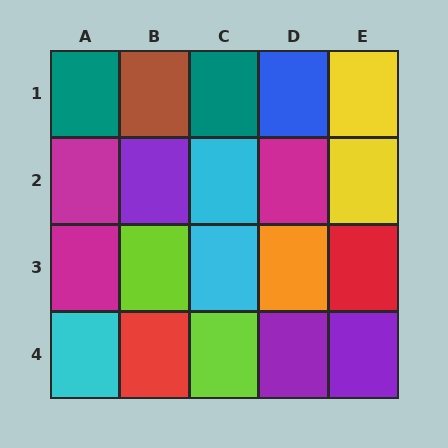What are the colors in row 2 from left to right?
Magenta, purple, cyan, magenta, yellow.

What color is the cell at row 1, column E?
Yellow.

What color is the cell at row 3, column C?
Cyan.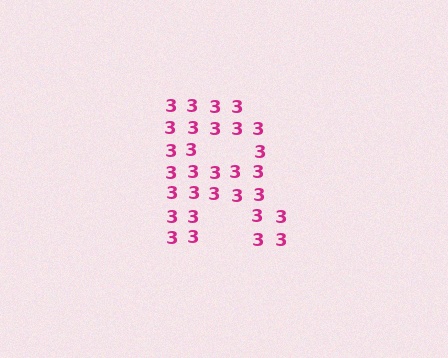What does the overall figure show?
The overall figure shows the letter R.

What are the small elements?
The small elements are digit 3's.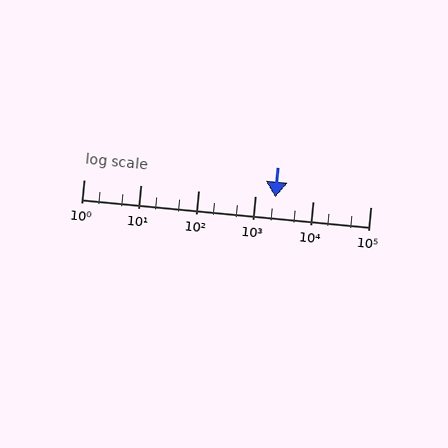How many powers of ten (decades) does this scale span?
The scale spans 5 decades, from 1 to 100000.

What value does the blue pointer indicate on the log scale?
The pointer indicates approximately 2200.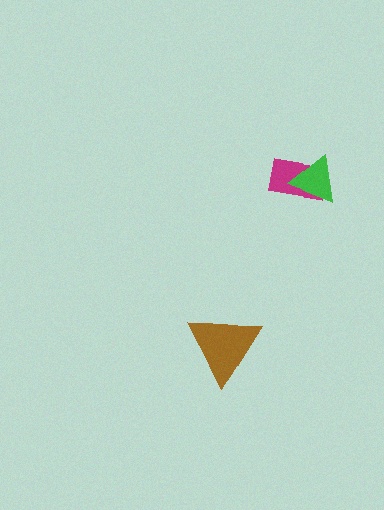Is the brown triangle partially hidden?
No, no other shape covers it.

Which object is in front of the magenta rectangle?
The green triangle is in front of the magenta rectangle.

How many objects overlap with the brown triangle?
0 objects overlap with the brown triangle.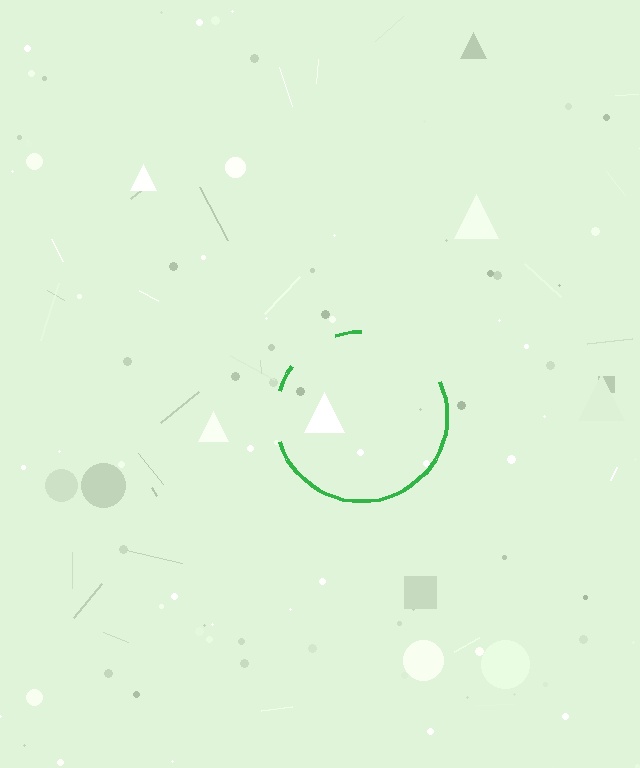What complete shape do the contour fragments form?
The contour fragments form a circle.